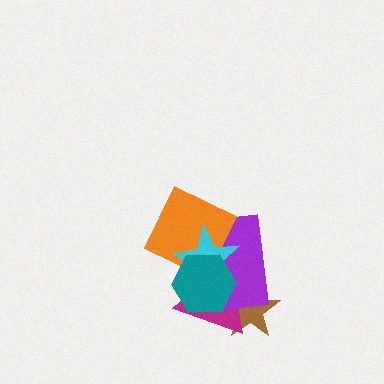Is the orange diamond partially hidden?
Yes, it is partially covered by another shape.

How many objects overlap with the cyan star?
4 objects overlap with the cyan star.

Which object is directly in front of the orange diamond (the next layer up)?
The cyan star is directly in front of the orange diamond.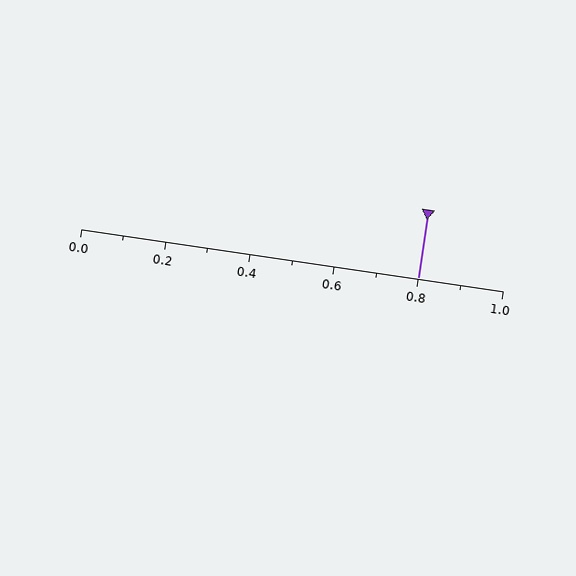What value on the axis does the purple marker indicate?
The marker indicates approximately 0.8.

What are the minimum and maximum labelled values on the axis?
The axis runs from 0.0 to 1.0.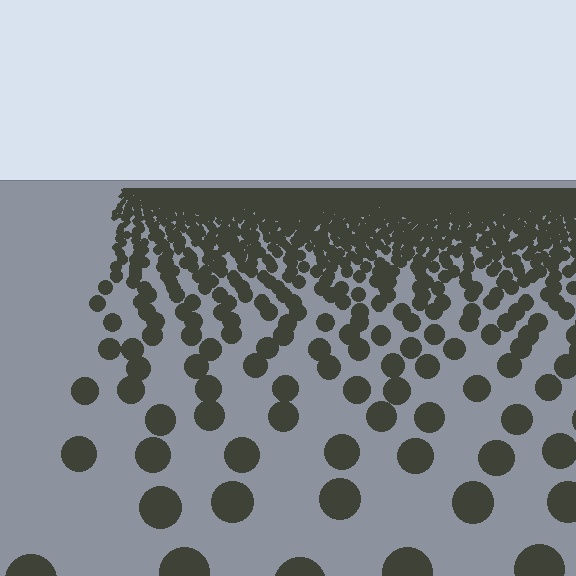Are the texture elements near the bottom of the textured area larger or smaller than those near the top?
Larger. Near the bottom, elements are closer to the viewer and appear at a bigger on-screen size.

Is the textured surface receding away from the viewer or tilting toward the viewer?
The surface is receding away from the viewer. Texture elements get smaller and denser toward the top.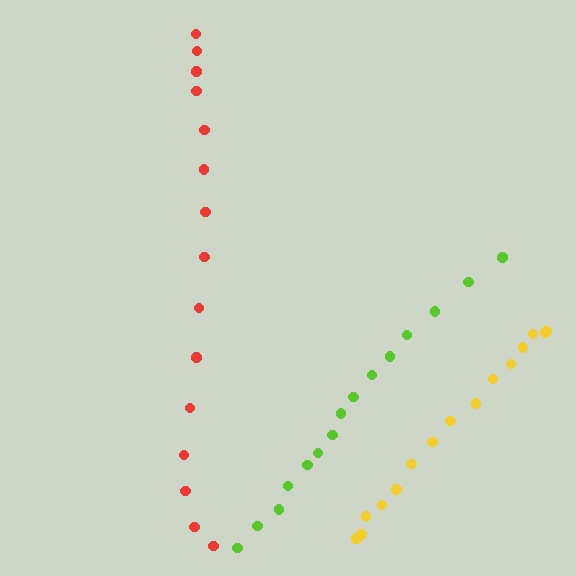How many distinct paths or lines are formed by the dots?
There are 3 distinct paths.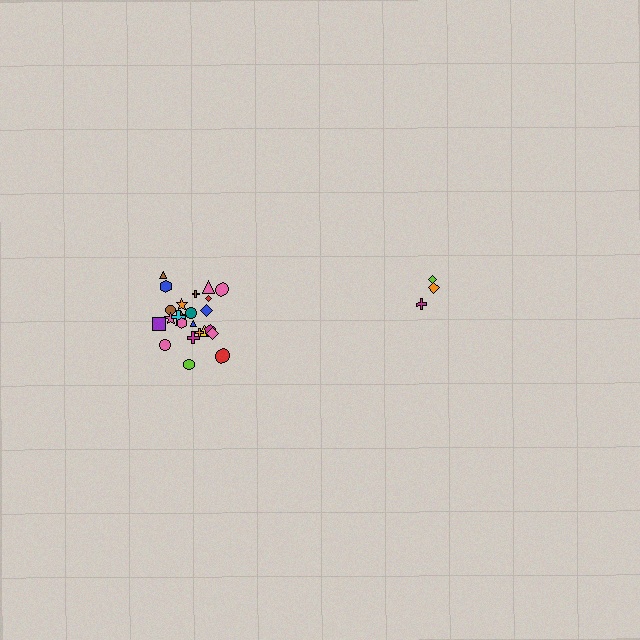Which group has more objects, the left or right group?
The left group.